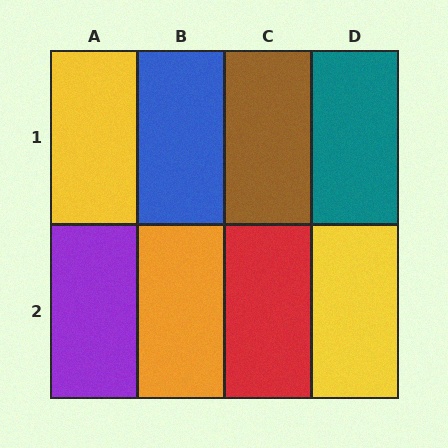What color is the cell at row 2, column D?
Yellow.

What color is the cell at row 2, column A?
Purple.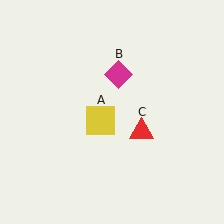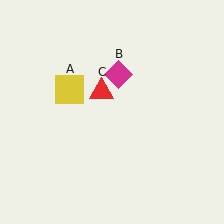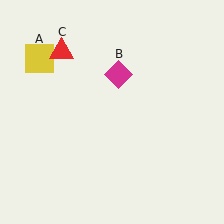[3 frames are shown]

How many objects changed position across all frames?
2 objects changed position: yellow square (object A), red triangle (object C).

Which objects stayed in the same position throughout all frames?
Magenta diamond (object B) remained stationary.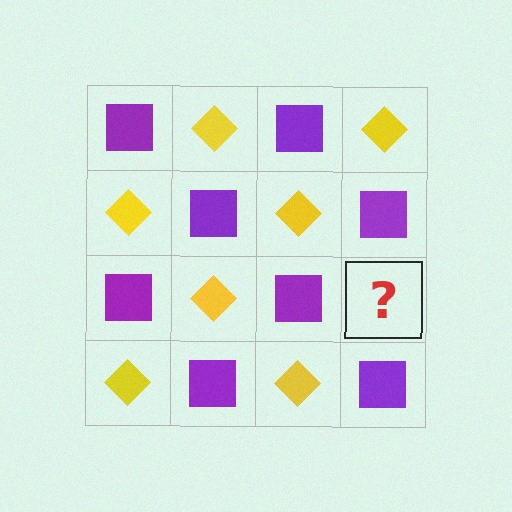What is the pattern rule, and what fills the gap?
The rule is that it alternates purple square and yellow diamond in a checkerboard pattern. The gap should be filled with a yellow diamond.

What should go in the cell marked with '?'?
The missing cell should contain a yellow diamond.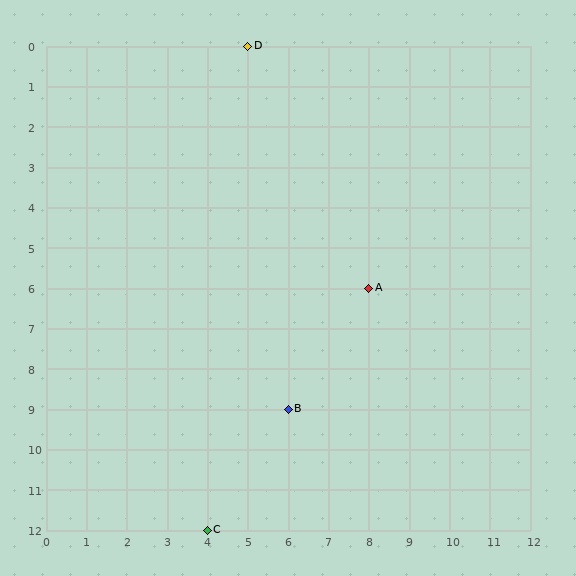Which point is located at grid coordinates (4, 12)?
Point C is at (4, 12).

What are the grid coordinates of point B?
Point B is at grid coordinates (6, 9).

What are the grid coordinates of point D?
Point D is at grid coordinates (5, 0).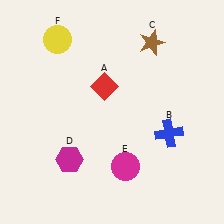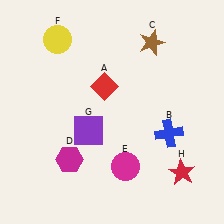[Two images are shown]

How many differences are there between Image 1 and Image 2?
There are 2 differences between the two images.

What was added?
A purple square (G), a red star (H) were added in Image 2.